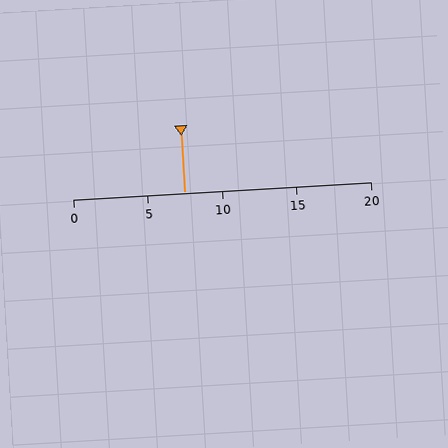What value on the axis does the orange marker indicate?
The marker indicates approximately 7.5.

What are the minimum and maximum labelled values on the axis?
The axis runs from 0 to 20.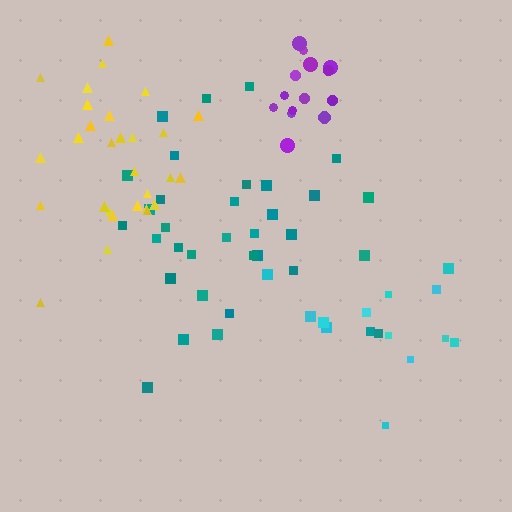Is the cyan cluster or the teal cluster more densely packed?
Cyan.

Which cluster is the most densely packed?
Purple.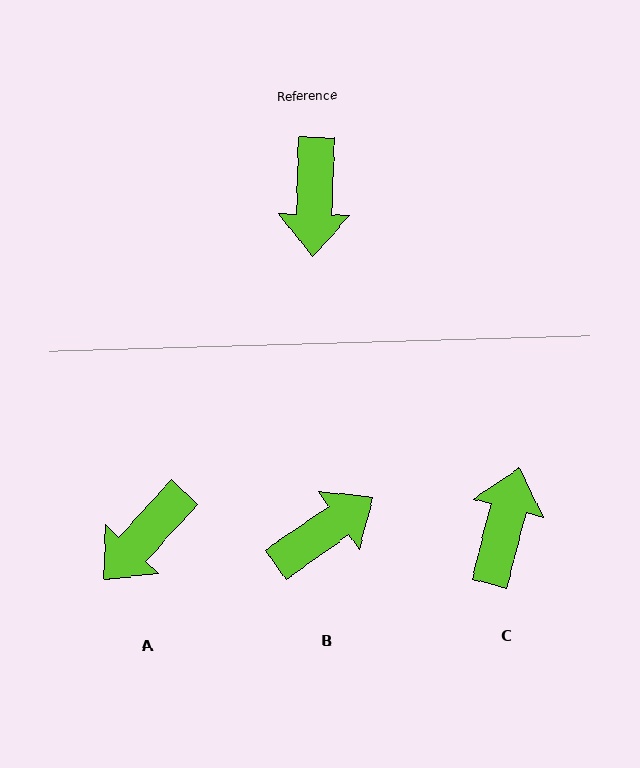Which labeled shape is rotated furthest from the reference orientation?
C, about 167 degrees away.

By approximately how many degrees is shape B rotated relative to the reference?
Approximately 127 degrees counter-clockwise.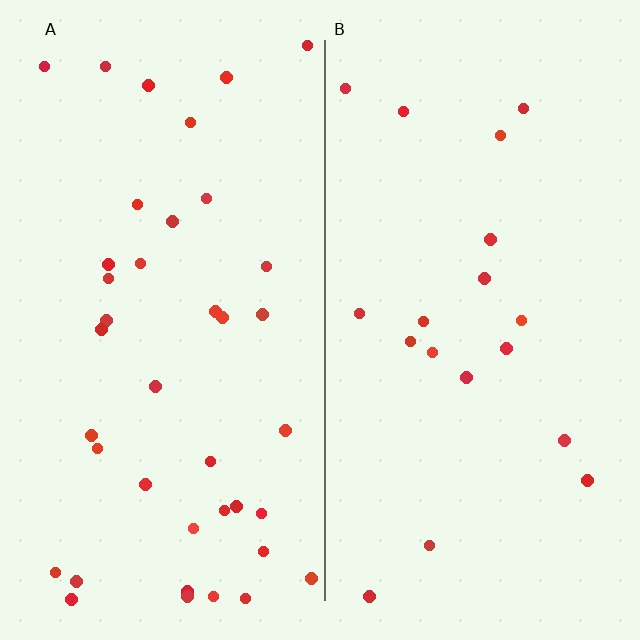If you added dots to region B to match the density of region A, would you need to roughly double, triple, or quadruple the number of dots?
Approximately double.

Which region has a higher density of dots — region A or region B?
A (the left).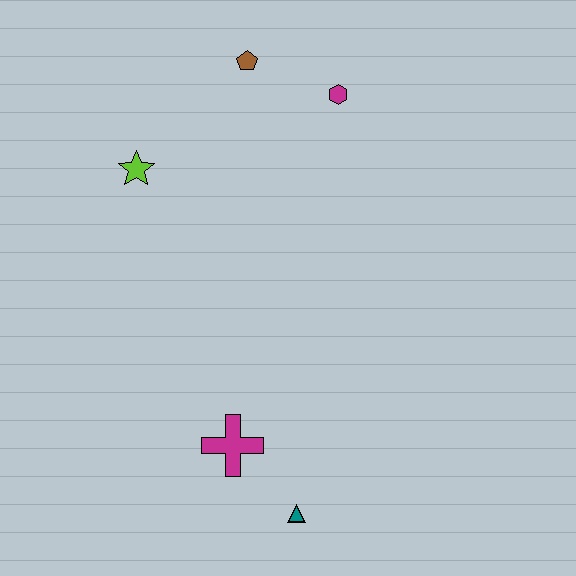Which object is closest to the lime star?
The brown pentagon is closest to the lime star.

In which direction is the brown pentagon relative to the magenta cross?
The brown pentagon is above the magenta cross.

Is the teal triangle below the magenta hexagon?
Yes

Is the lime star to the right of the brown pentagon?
No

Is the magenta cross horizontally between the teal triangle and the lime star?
Yes